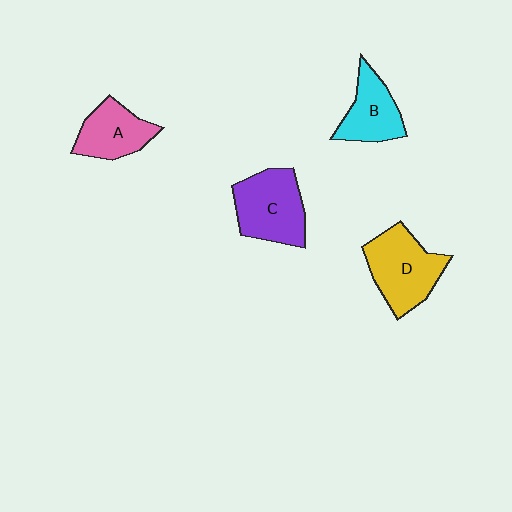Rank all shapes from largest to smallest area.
From largest to smallest: D (yellow), C (purple), A (pink), B (cyan).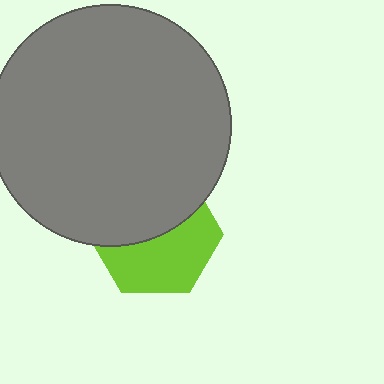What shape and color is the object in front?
The object in front is a gray circle.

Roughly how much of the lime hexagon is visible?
About half of it is visible (roughly 51%).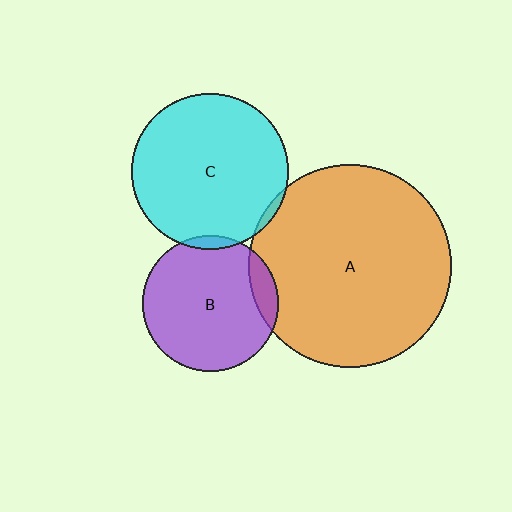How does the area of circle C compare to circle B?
Approximately 1.3 times.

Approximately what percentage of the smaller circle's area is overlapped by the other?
Approximately 10%.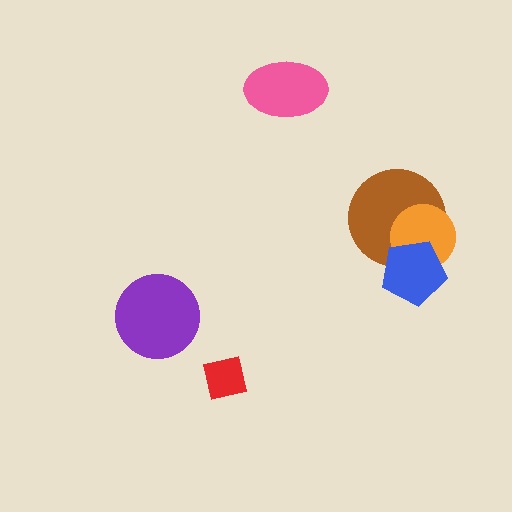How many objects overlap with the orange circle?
2 objects overlap with the orange circle.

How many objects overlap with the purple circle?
0 objects overlap with the purple circle.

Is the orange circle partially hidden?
Yes, it is partially covered by another shape.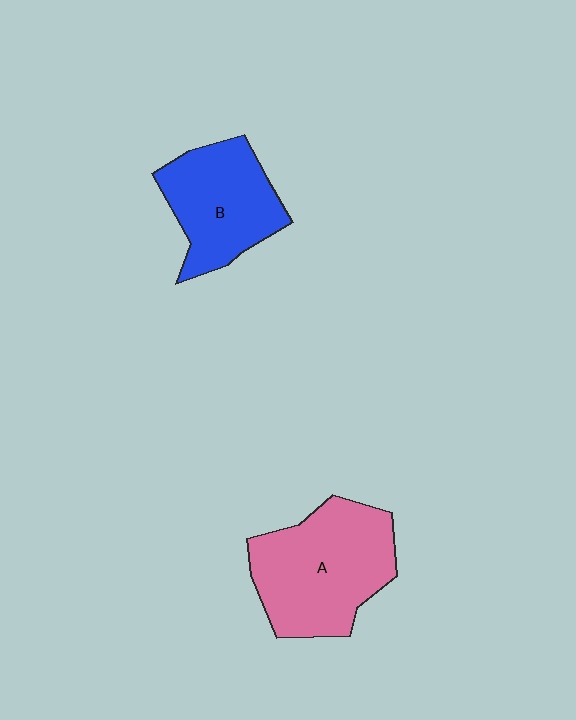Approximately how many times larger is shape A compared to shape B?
Approximately 1.3 times.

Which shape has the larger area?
Shape A (pink).